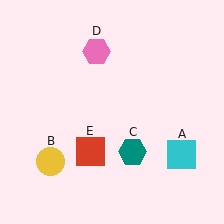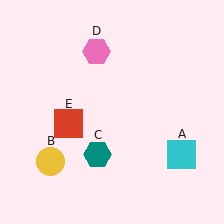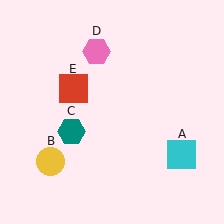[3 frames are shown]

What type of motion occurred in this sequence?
The teal hexagon (object C), red square (object E) rotated clockwise around the center of the scene.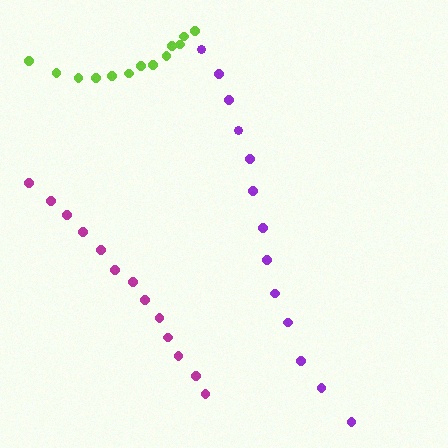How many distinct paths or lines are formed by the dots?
There are 3 distinct paths.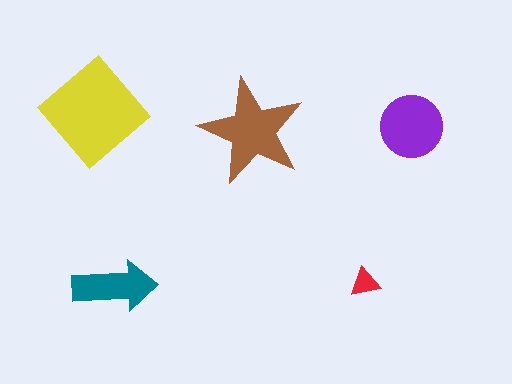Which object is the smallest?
The red triangle.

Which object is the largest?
The yellow diamond.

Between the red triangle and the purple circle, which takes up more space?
The purple circle.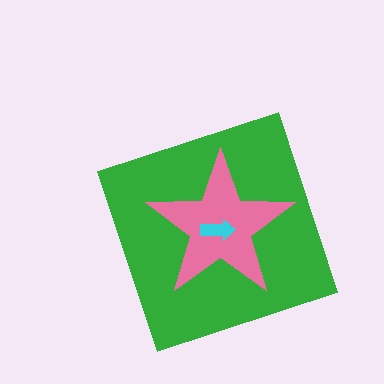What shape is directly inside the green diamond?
The pink star.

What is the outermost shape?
The green diamond.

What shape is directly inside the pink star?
The cyan arrow.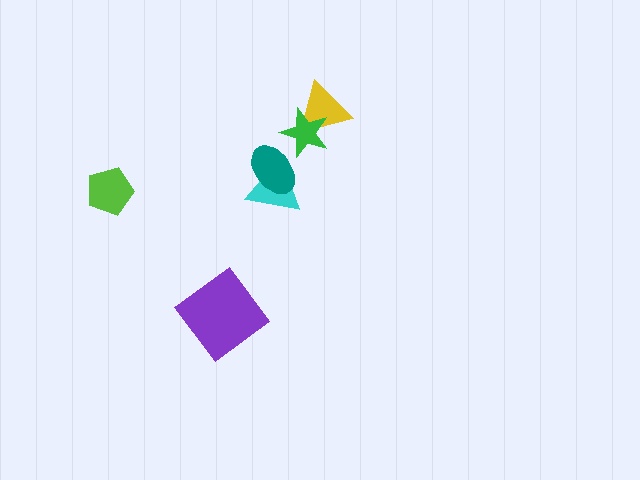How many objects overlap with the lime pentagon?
0 objects overlap with the lime pentagon.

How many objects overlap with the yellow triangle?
1 object overlaps with the yellow triangle.